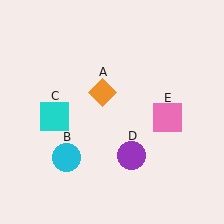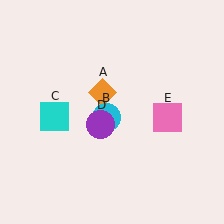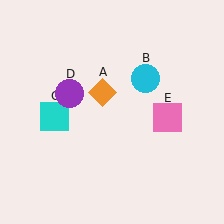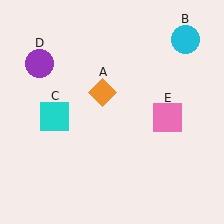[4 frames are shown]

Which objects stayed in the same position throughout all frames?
Orange diamond (object A) and cyan square (object C) and pink square (object E) remained stationary.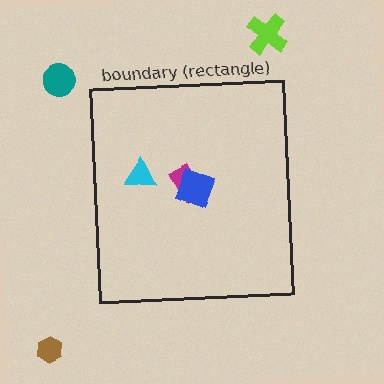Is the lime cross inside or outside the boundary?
Outside.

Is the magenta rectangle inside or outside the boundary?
Inside.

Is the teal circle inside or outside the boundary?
Outside.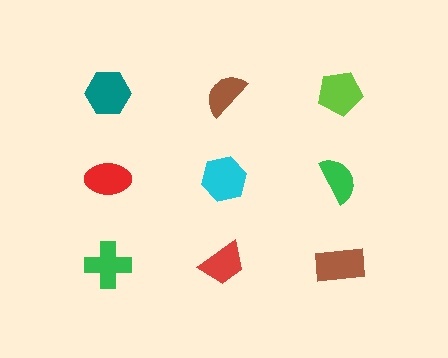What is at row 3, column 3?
A brown rectangle.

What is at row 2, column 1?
A red ellipse.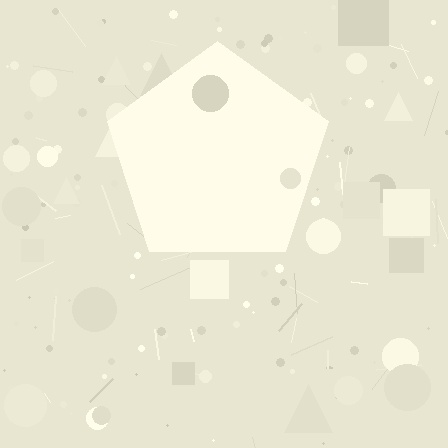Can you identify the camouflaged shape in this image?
The camouflaged shape is a pentagon.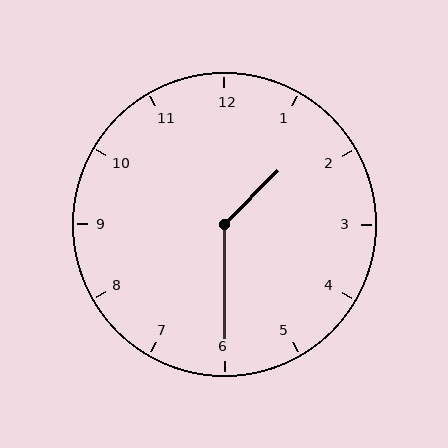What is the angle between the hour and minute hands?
Approximately 135 degrees.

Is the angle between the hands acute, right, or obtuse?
It is obtuse.